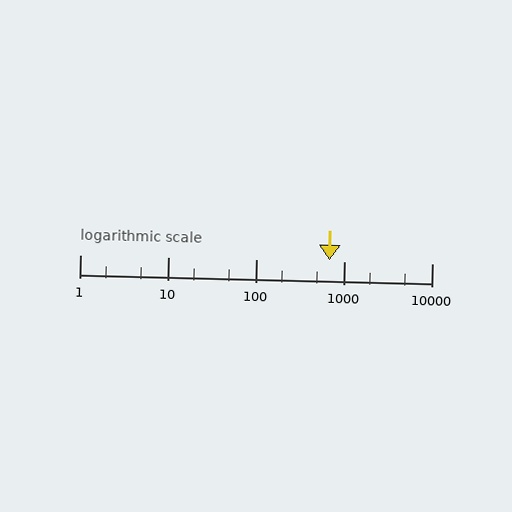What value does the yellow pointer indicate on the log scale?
The pointer indicates approximately 680.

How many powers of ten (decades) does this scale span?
The scale spans 4 decades, from 1 to 10000.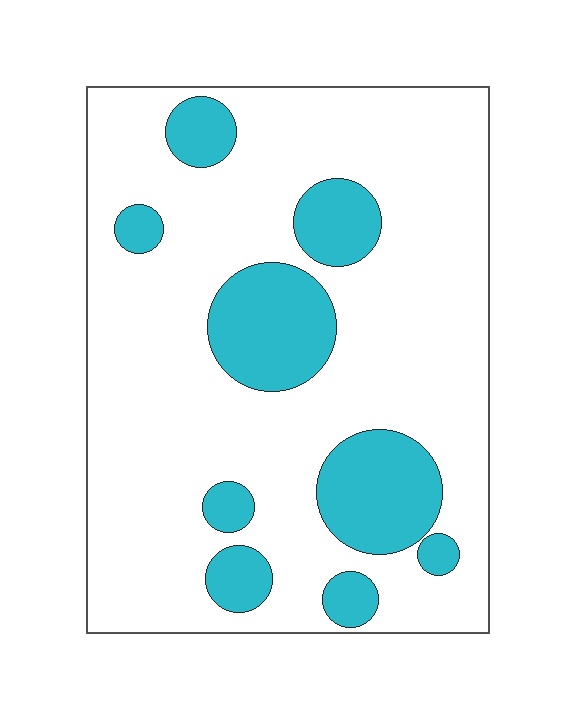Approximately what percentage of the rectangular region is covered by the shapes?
Approximately 20%.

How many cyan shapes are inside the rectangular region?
9.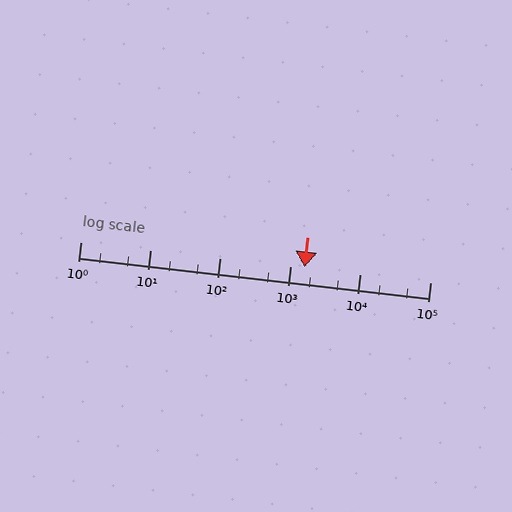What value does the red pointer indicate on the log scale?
The pointer indicates approximately 1600.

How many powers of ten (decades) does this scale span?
The scale spans 5 decades, from 1 to 100000.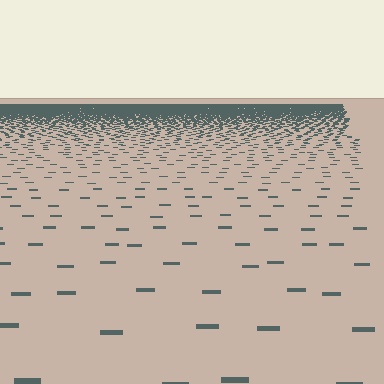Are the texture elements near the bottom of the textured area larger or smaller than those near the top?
Larger. Near the bottom, elements are closer to the viewer and appear at a bigger on-screen size.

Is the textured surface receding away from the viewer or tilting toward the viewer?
The surface is receding away from the viewer. Texture elements get smaller and denser toward the top.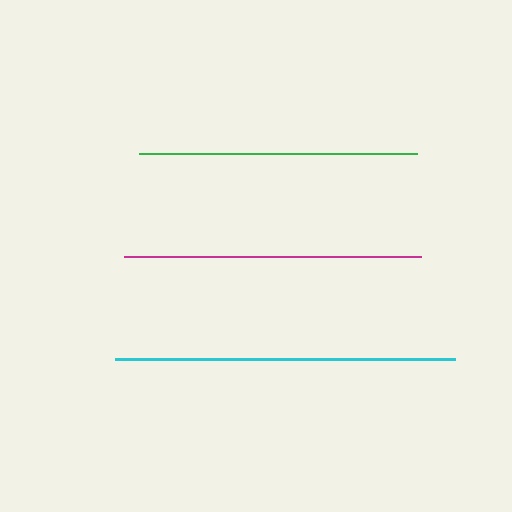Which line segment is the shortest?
The green line is the shortest at approximately 278 pixels.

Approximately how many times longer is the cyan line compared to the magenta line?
The cyan line is approximately 1.1 times the length of the magenta line.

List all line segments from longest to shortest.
From longest to shortest: cyan, magenta, green.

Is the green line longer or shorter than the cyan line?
The cyan line is longer than the green line.